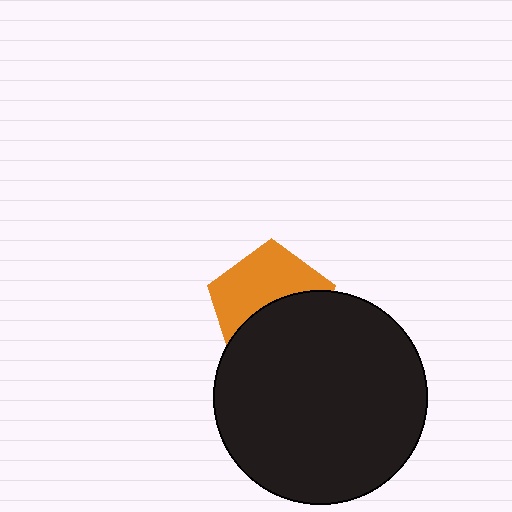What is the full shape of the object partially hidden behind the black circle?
The partially hidden object is an orange pentagon.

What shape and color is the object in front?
The object in front is a black circle.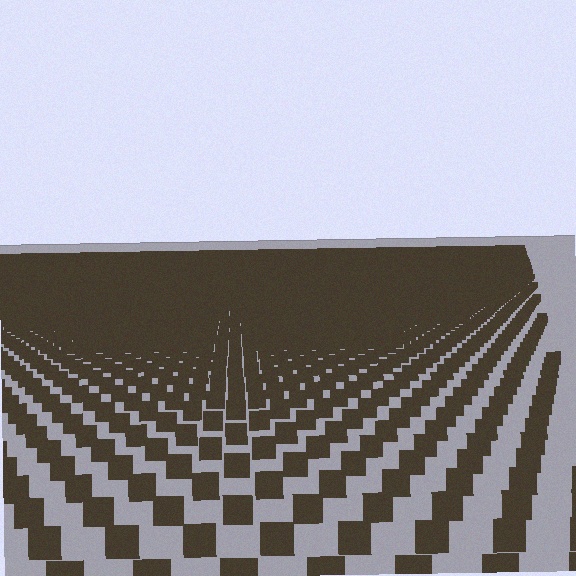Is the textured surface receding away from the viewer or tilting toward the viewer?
The surface is receding away from the viewer. Texture elements get smaller and denser toward the top.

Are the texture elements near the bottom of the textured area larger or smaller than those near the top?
Larger. Near the bottom, elements are closer to the viewer and appear at a bigger on-screen size.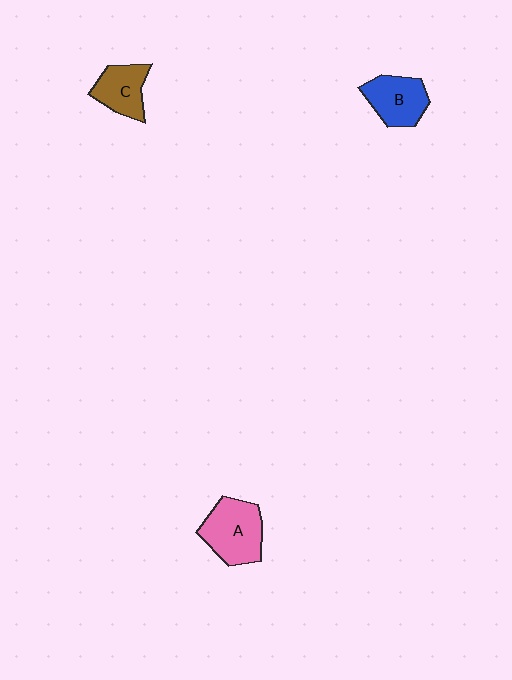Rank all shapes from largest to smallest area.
From largest to smallest: A (pink), B (blue), C (brown).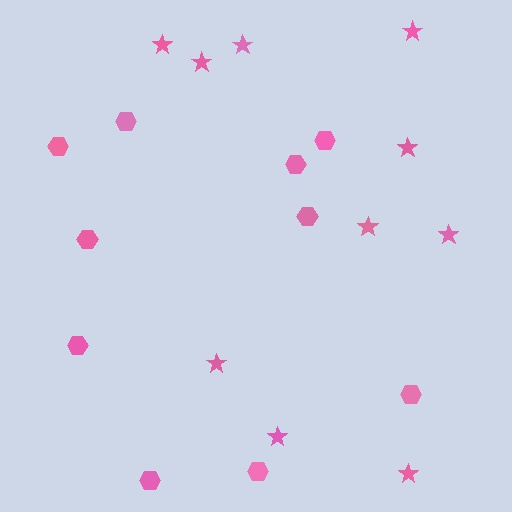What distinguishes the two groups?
There are 2 groups: one group of hexagons (10) and one group of stars (10).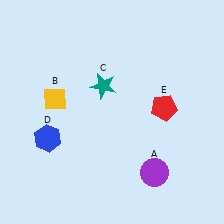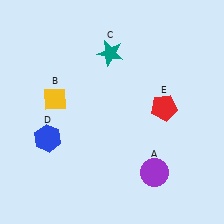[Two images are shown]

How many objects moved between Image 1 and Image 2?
1 object moved between the two images.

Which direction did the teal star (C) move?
The teal star (C) moved up.